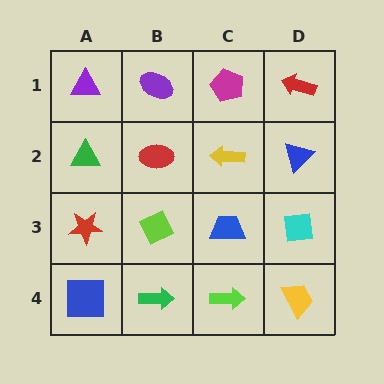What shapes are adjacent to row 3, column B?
A red ellipse (row 2, column B), a green arrow (row 4, column B), a red star (row 3, column A), a blue trapezoid (row 3, column C).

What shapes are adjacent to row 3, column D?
A blue triangle (row 2, column D), a yellow trapezoid (row 4, column D), a blue trapezoid (row 3, column C).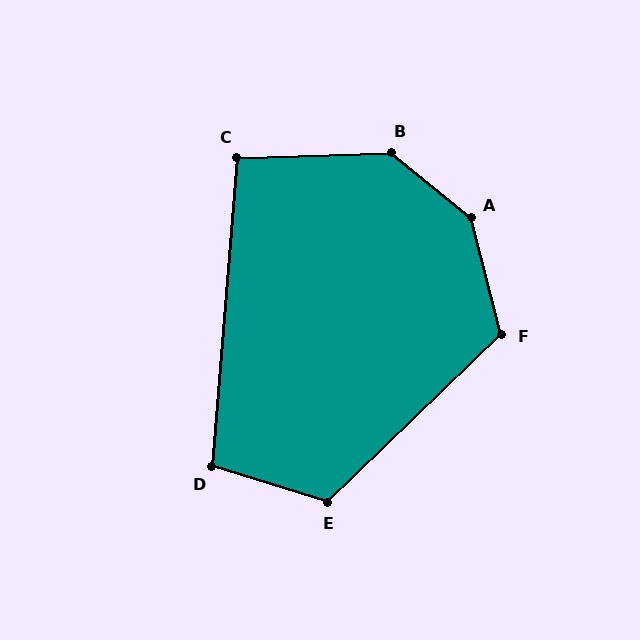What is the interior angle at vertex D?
Approximately 102 degrees (obtuse).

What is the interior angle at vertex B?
Approximately 138 degrees (obtuse).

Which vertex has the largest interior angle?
A, at approximately 144 degrees.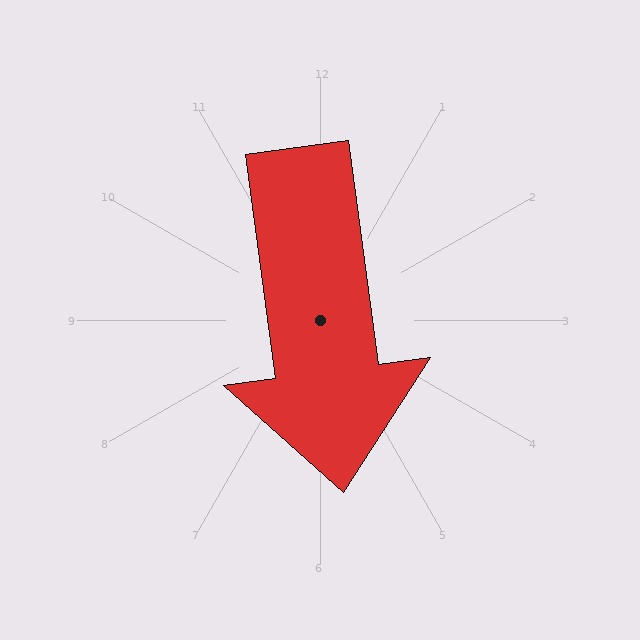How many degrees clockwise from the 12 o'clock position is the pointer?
Approximately 172 degrees.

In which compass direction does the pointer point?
South.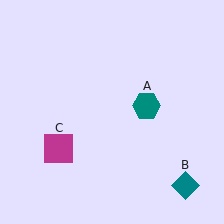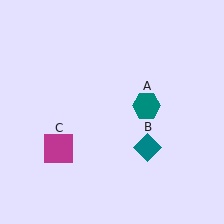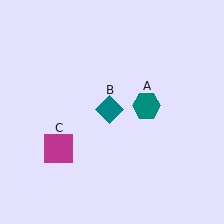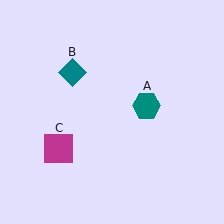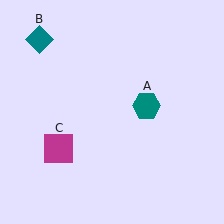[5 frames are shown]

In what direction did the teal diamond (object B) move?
The teal diamond (object B) moved up and to the left.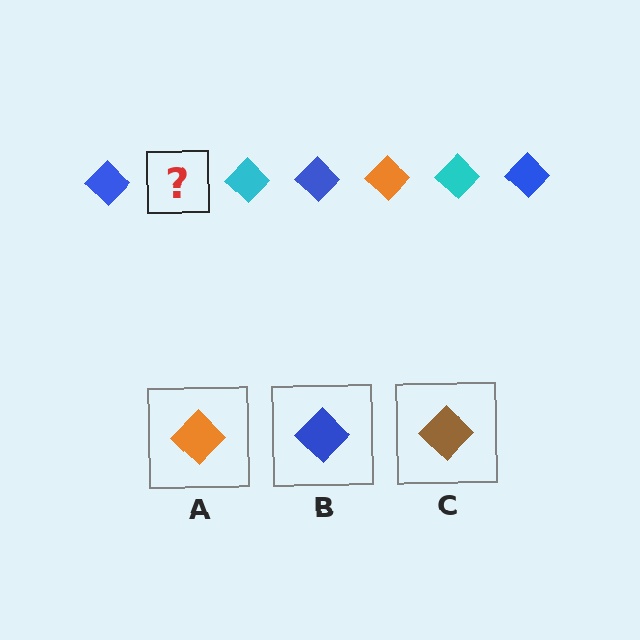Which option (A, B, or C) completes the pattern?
A.